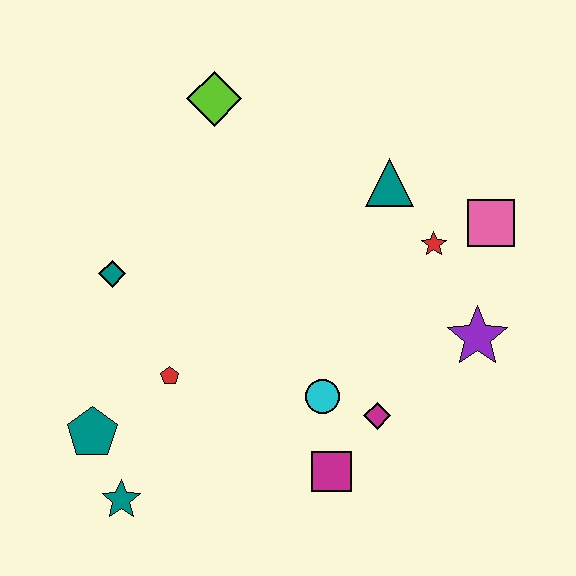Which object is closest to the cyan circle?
The magenta diamond is closest to the cyan circle.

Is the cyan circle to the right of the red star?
No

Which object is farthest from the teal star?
The pink square is farthest from the teal star.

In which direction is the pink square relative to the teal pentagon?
The pink square is to the right of the teal pentagon.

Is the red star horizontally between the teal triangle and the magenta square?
No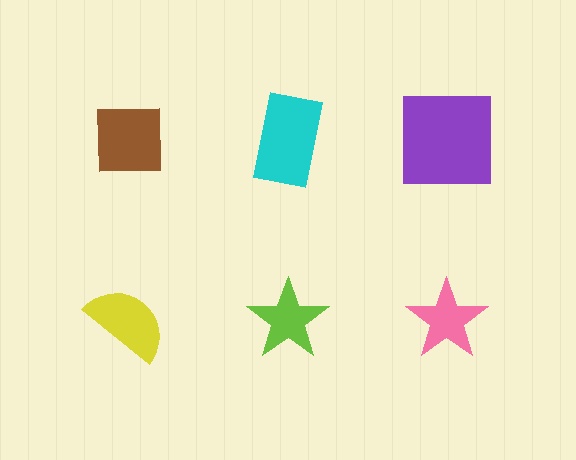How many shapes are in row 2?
3 shapes.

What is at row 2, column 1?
A yellow semicircle.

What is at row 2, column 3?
A pink star.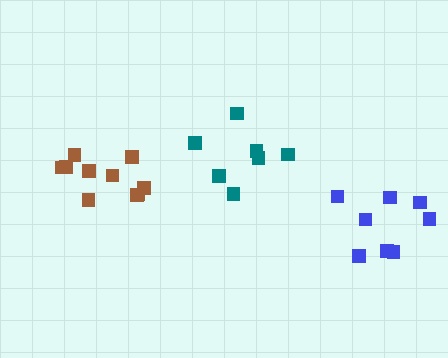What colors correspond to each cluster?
The clusters are colored: teal, blue, brown.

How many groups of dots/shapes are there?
There are 3 groups.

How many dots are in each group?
Group 1: 7 dots, Group 2: 8 dots, Group 3: 10 dots (25 total).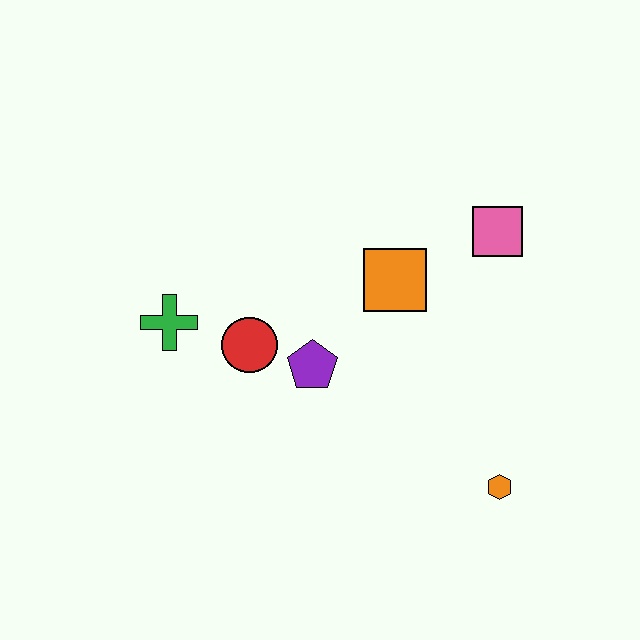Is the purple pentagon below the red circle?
Yes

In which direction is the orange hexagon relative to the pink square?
The orange hexagon is below the pink square.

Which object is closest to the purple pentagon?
The red circle is closest to the purple pentagon.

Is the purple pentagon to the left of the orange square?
Yes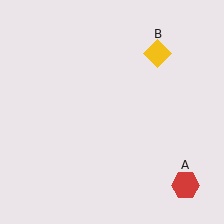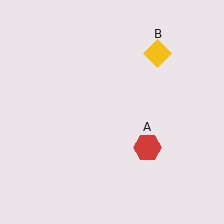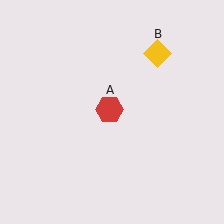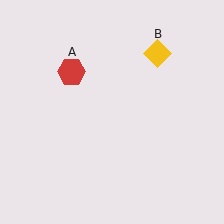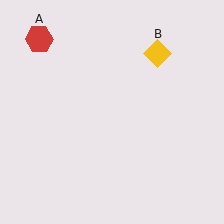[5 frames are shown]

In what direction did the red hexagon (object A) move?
The red hexagon (object A) moved up and to the left.